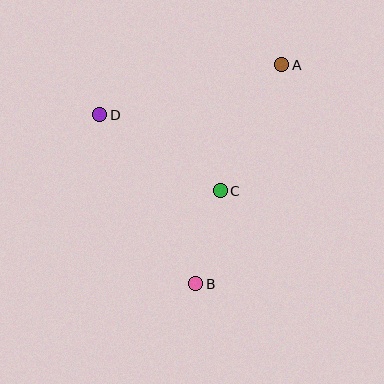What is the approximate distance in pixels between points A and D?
The distance between A and D is approximately 189 pixels.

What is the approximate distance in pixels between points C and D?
The distance between C and D is approximately 142 pixels.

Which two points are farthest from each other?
Points A and B are farthest from each other.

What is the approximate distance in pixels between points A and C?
The distance between A and C is approximately 141 pixels.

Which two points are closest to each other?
Points B and C are closest to each other.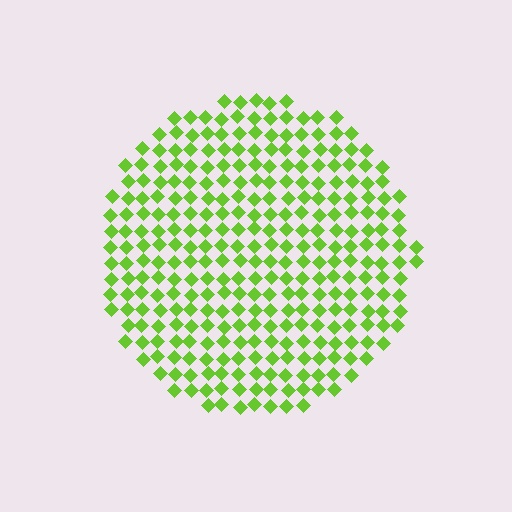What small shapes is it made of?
It is made of small diamonds.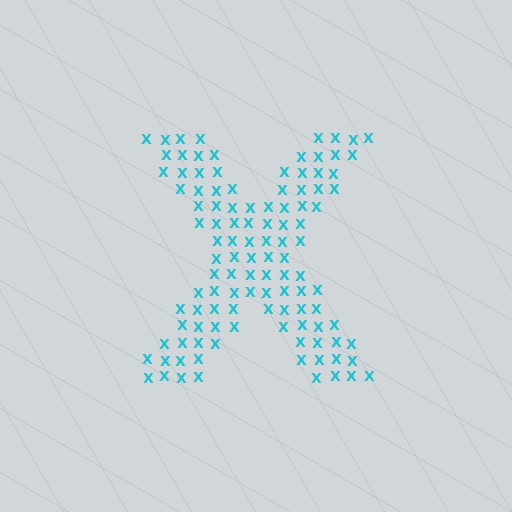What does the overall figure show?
The overall figure shows the letter X.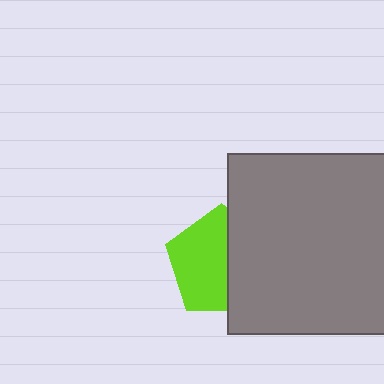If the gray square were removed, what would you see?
You would see the complete lime pentagon.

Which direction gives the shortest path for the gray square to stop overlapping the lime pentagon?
Moving right gives the shortest separation.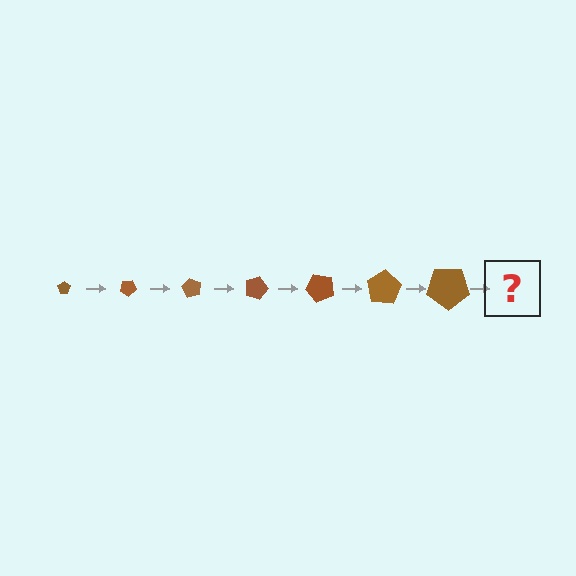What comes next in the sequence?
The next element should be a pentagon, larger than the previous one and rotated 210 degrees from the start.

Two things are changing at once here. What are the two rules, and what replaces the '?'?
The two rules are that the pentagon grows larger each step and it rotates 30 degrees each step. The '?' should be a pentagon, larger than the previous one and rotated 210 degrees from the start.